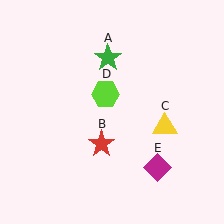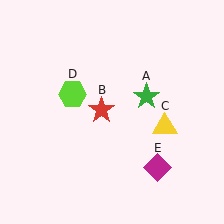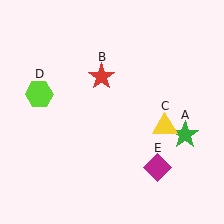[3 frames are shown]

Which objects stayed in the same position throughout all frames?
Yellow triangle (object C) and magenta diamond (object E) remained stationary.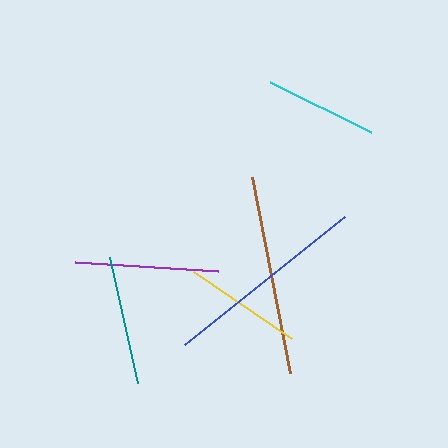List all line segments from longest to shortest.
From longest to shortest: blue, brown, purple, teal, yellow, cyan.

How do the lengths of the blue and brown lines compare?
The blue and brown lines are approximately the same length.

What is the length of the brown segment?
The brown segment is approximately 199 pixels long.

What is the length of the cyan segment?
The cyan segment is approximately 113 pixels long.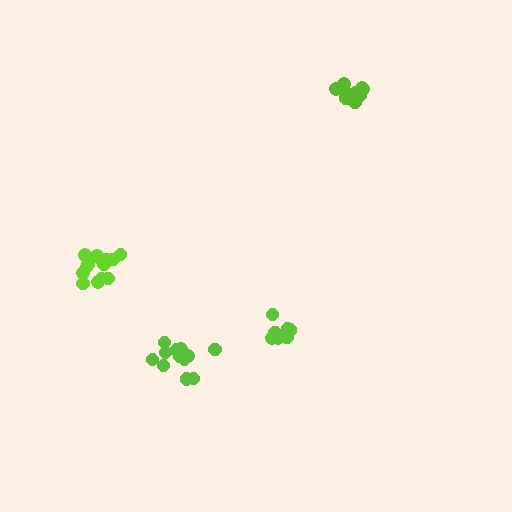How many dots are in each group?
Group 1: 14 dots, Group 2: 10 dots, Group 3: 10 dots, Group 4: 14 dots (48 total).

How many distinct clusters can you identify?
There are 4 distinct clusters.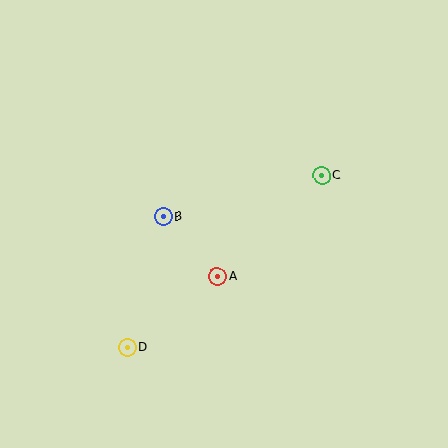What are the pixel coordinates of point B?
Point B is at (163, 216).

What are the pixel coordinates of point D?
Point D is at (128, 347).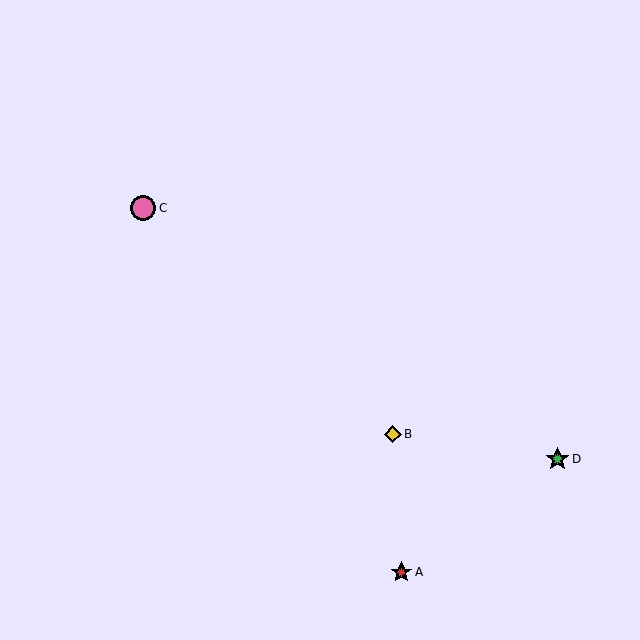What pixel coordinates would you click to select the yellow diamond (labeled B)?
Click at (393, 434) to select the yellow diamond B.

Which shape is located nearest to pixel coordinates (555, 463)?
The green star (labeled D) at (558, 459) is nearest to that location.